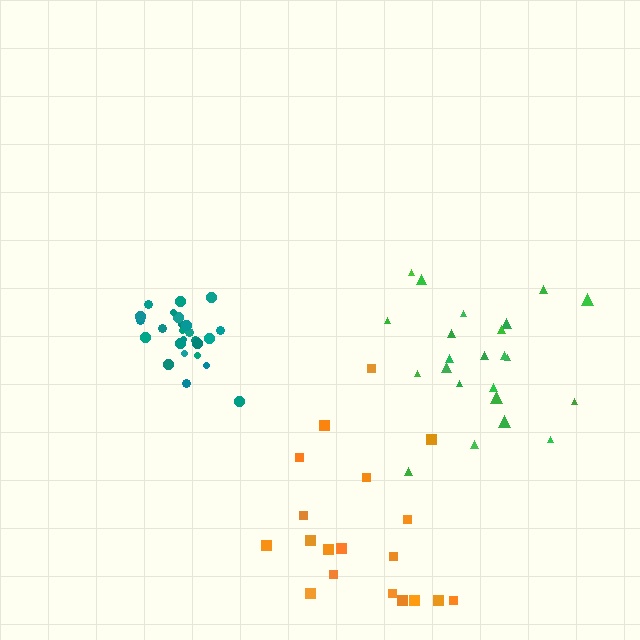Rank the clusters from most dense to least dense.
teal, green, orange.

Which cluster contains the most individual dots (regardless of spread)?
Teal (25).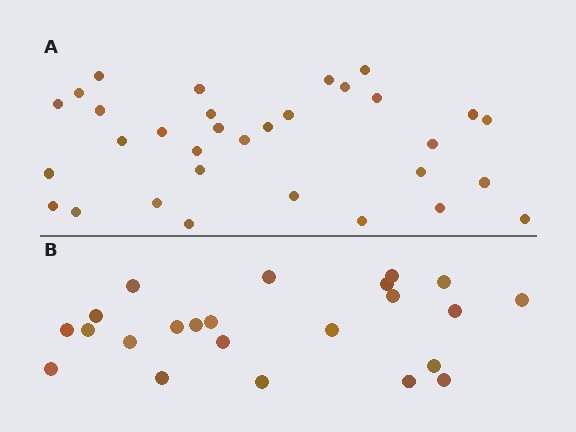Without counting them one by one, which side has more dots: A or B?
Region A (the top region) has more dots.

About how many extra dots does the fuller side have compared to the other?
Region A has roughly 8 or so more dots than region B.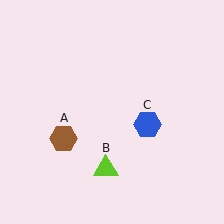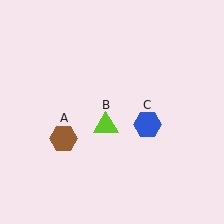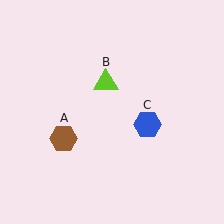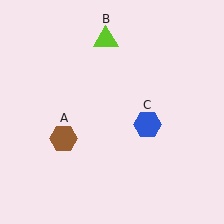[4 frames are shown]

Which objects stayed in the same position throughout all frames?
Brown hexagon (object A) and blue hexagon (object C) remained stationary.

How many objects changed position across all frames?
1 object changed position: lime triangle (object B).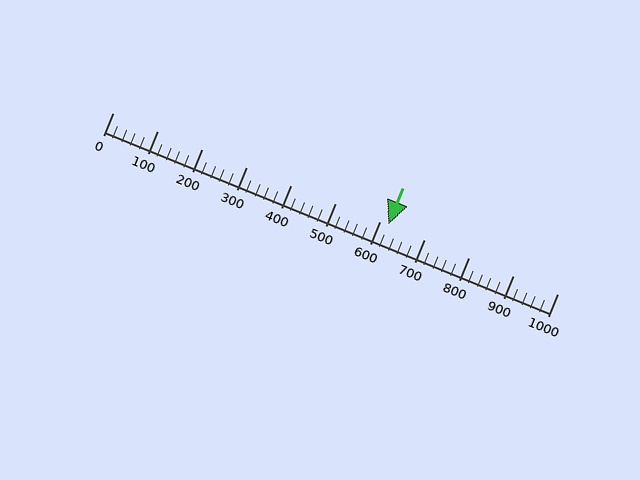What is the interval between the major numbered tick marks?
The major tick marks are spaced 100 units apart.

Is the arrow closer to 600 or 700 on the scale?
The arrow is closer to 600.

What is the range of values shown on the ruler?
The ruler shows values from 0 to 1000.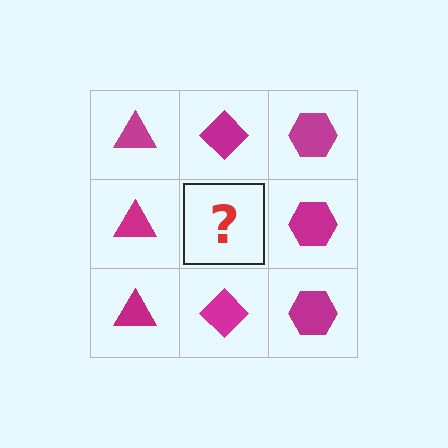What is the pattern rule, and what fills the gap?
The rule is that each column has a consistent shape. The gap should be filled with a magenta diamond.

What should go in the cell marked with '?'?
The missing cell should contain a magenta diamond.